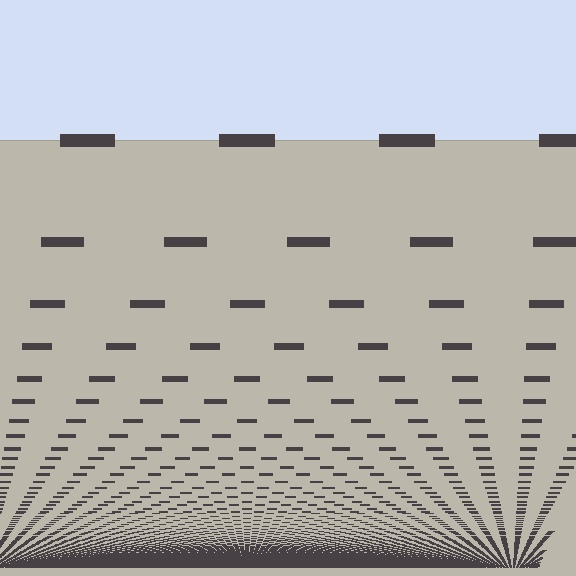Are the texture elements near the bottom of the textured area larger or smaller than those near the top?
Smaller. The gradient is inverted — elements near the bottom are smaller and denser.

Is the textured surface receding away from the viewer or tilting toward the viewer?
The surface appears to tilt toward the viewer. Texture elements get larger and sparser toward the top.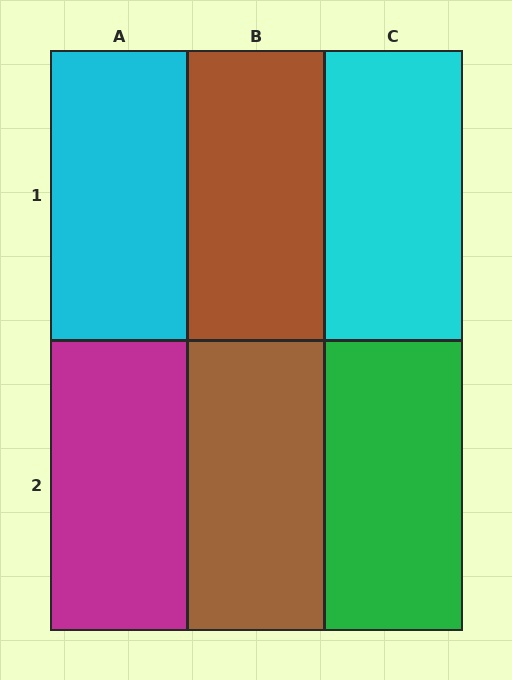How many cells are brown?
2 cells are brown.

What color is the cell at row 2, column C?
Green.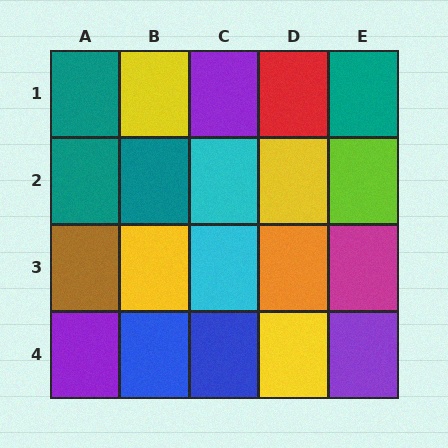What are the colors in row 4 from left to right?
Purple, blue, blue, yellow, purple.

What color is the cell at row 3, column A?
Brown.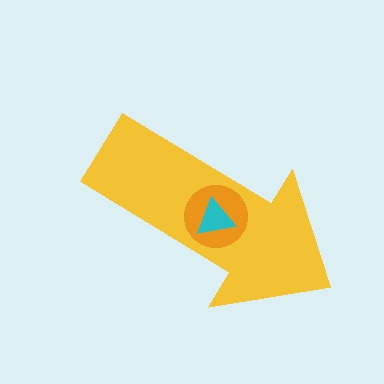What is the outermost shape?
The yellow arrow.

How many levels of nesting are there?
3.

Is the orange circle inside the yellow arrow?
Yes.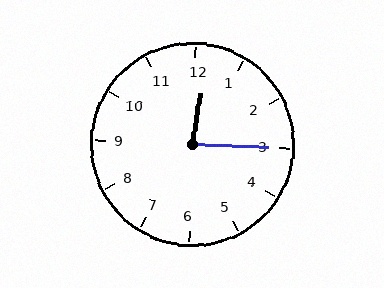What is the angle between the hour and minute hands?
Approximately 82 degrees.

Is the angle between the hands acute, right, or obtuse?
It is acute.